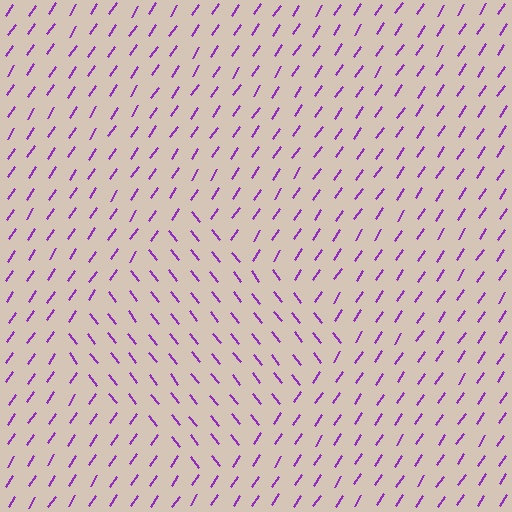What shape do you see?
I see a diamond.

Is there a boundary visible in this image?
Yes, there is a texture boundary formed by a change in line orientation.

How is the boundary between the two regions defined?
The boundary is defined purely by a change in line orientation (approximately 71 degrees difference). All lines are the same color and thickness.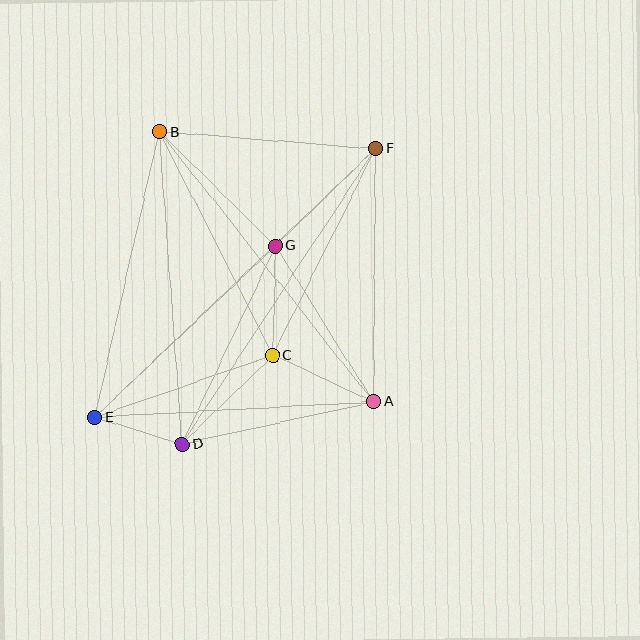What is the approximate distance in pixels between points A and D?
The distance between A and D is approximately 196 pixels.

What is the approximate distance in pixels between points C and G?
The distance between C and G is approximately 110 pixels.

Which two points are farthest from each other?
Points E and F are farthest from each other.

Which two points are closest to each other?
Points D and E are closest to each other.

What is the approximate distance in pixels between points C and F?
The distance between C and F is approximately 231 pixels.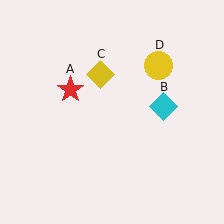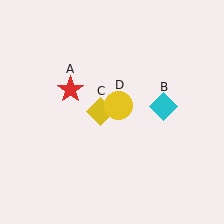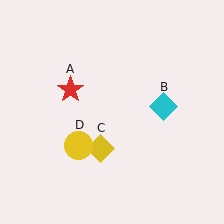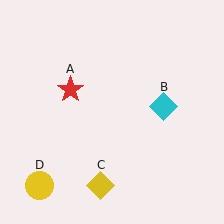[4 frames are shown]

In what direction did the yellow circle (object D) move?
The yellow circle (object D) moved down and to the left.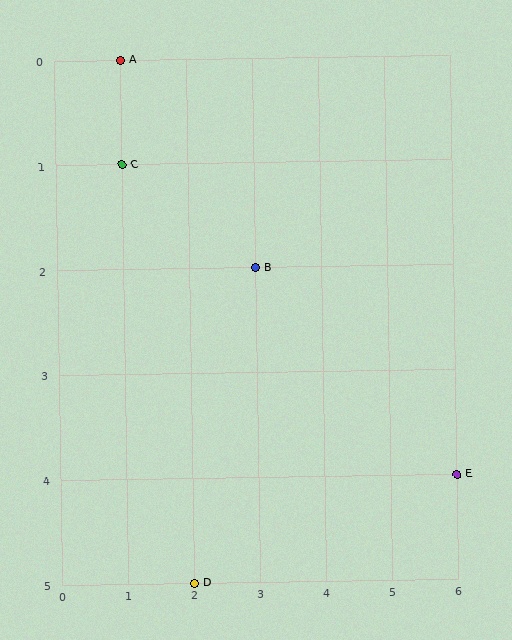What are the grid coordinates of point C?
Point C is at grid coordinates (1, 1).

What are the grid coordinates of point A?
Point A is at grid coordinates (1, 0).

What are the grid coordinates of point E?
Point E is at grid coordinates (6, 4).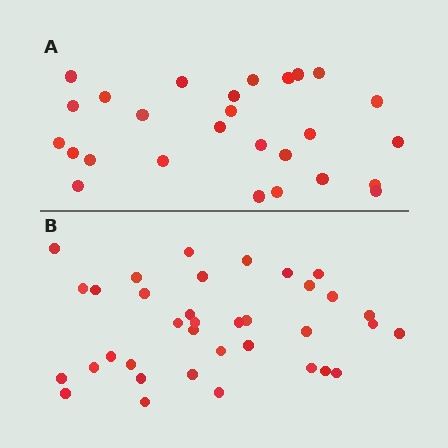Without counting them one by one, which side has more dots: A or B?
Region B (the bottom region) has more dots.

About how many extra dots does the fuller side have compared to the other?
Region B has roughly 8 or so more dots than region A.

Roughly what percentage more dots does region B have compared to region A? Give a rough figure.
About 35% more.